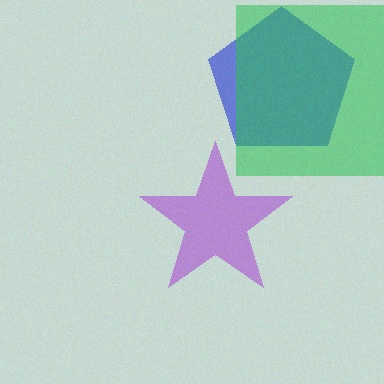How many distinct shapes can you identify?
There are 3 distinct shapes: a blue pentagon, a purple star, a green square.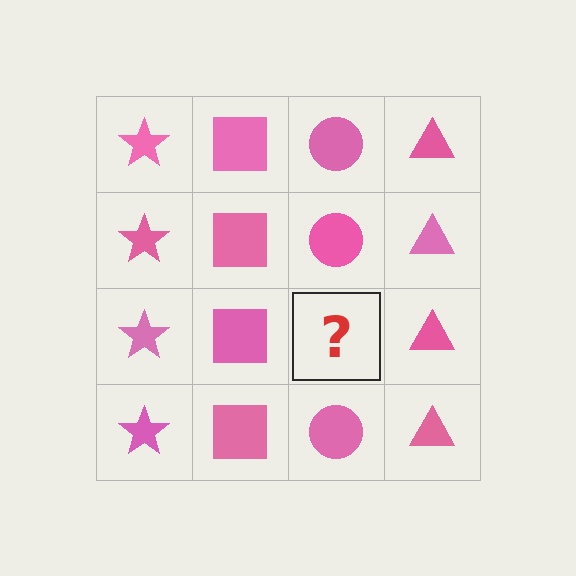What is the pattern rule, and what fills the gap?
The rule is that each column has a consistent shape. The gap should be filled with a pink circle.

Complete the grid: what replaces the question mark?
The question mark should be replaced with a pink circle.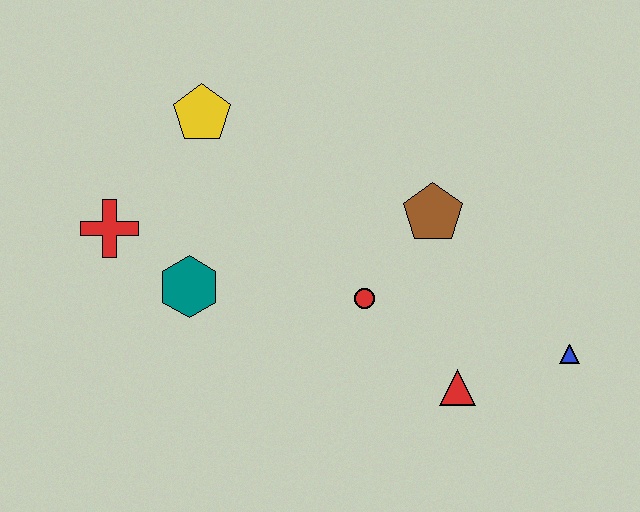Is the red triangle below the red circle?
Yes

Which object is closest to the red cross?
The teal hexagon is closest to the red cross.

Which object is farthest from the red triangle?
The red cross is farthest from the red triangle.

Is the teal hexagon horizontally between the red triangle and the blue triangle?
No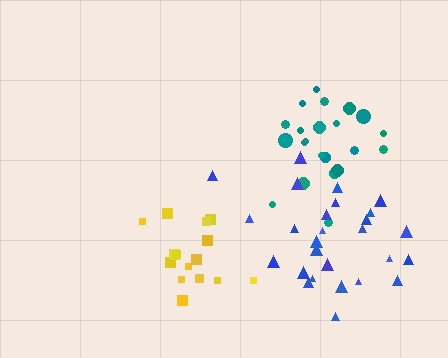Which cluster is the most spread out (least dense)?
Blue.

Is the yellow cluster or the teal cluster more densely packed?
Yellow.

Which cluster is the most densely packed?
Yellow.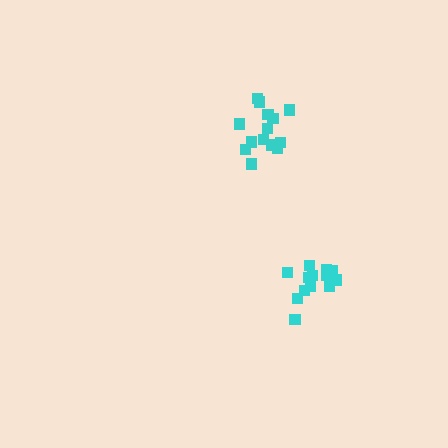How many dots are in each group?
Group 1: 14 dots, Group 2: 13 dots (27 total).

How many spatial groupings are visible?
There are 2 spatial groupings.